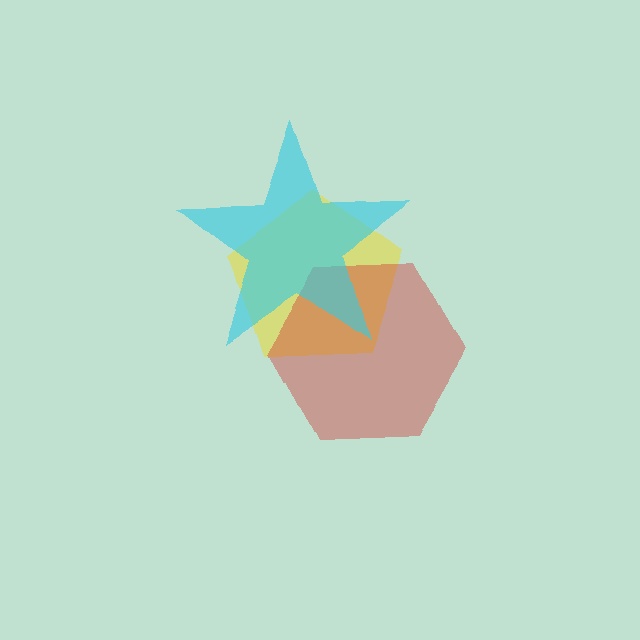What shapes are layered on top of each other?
The layered shapes are: a yellow pentagon, a red hexagon, a cyan star.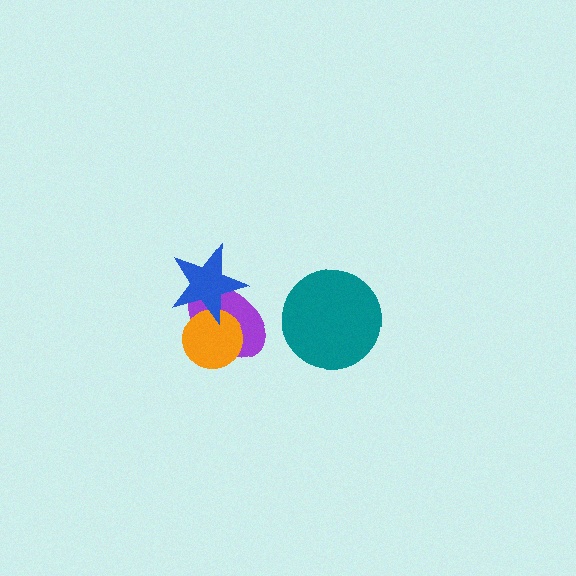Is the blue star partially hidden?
No, no other shape covers it.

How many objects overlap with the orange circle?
2 objects overlap with the orange circle.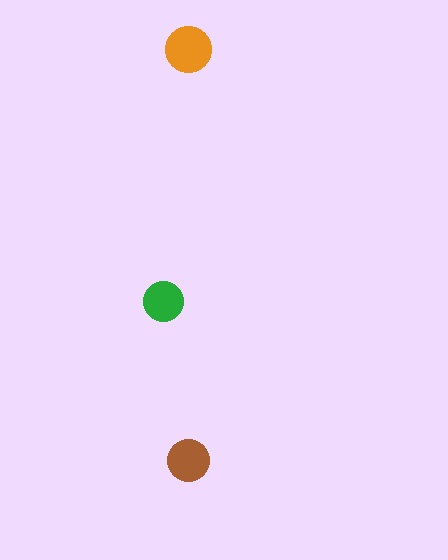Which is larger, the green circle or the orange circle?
The orange one.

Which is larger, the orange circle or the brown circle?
The orange one.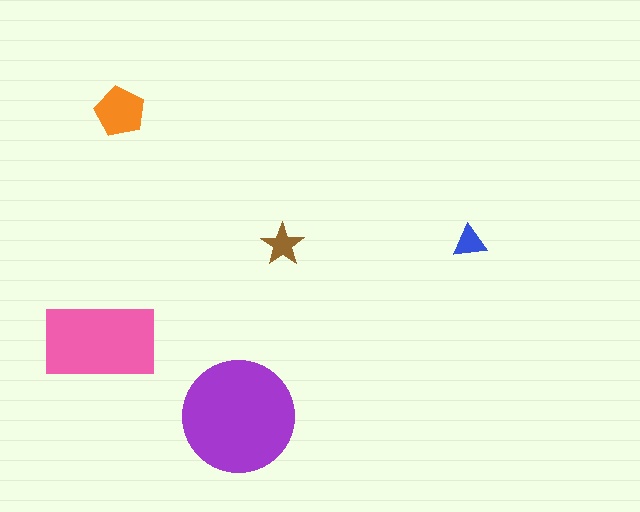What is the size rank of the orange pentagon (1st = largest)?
3rd.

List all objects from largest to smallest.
The purple circle, the pink rectangle, the orange pentagon, the brown star, the blue triangle.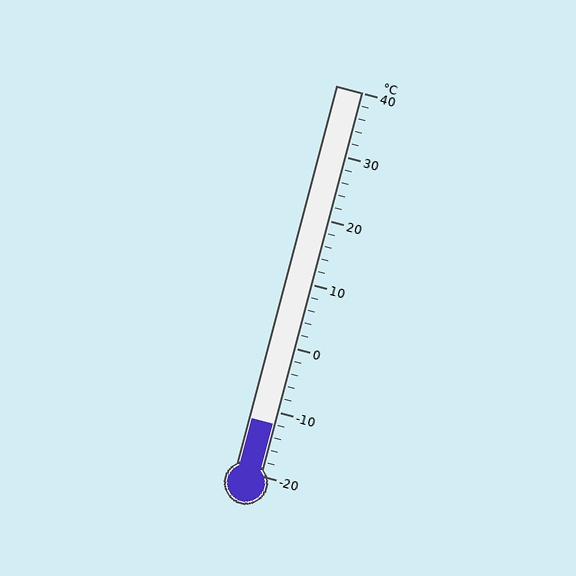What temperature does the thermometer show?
The thermometer shows approximately -12°C.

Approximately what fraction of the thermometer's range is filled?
The thermometer is filled to approximately 15% of its range.